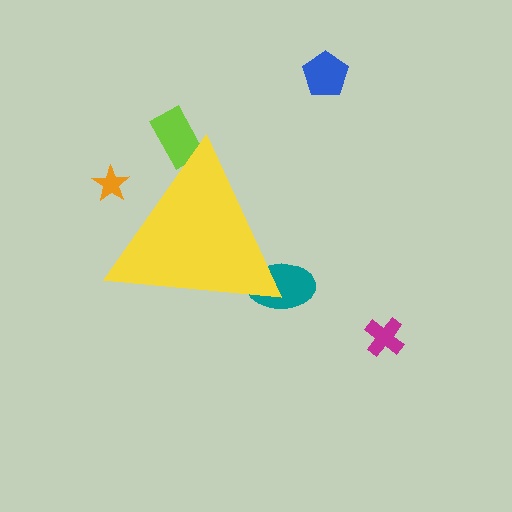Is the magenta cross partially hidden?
No, the magenta cross is fully visible.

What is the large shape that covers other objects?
A yellow triangle.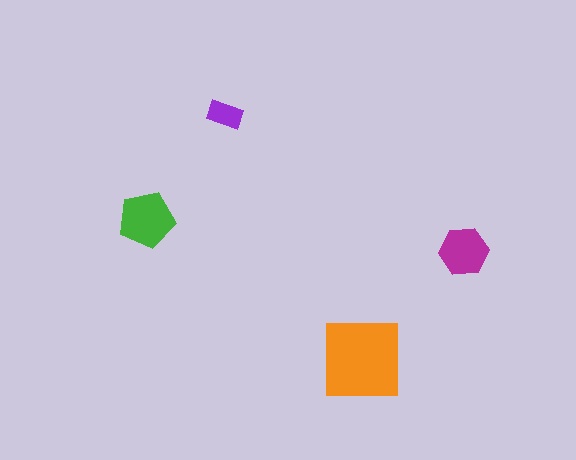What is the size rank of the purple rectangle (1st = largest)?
4th.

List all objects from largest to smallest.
The orange square, the green pentagon, the magenta hexagon, the purple rectangle.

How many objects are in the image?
There are 4 objects in the image.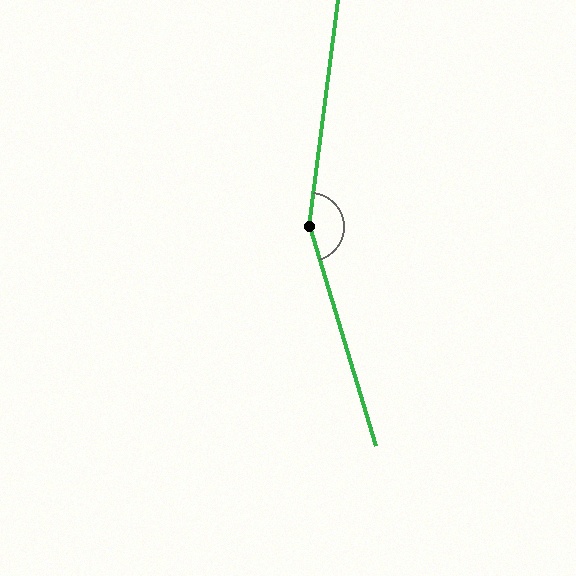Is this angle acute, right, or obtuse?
It is obtuse.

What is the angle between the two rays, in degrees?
Approximately 156 degrees.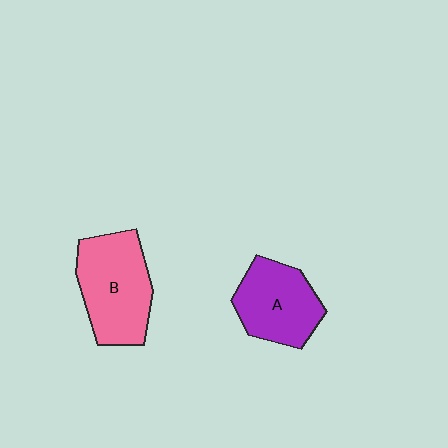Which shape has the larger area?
Shape B (pink).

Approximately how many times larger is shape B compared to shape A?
Approximately 1.2 times.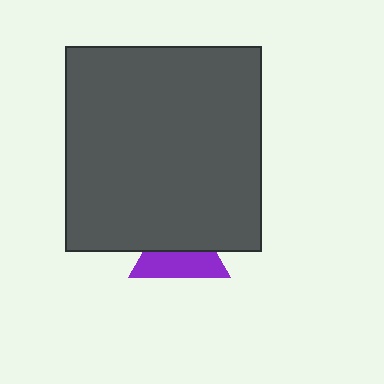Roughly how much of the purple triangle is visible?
About half of it is visible (roughly 50%).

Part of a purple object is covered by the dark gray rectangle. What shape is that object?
It is a triangle.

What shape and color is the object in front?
The object in front is a dark gray rectangle.